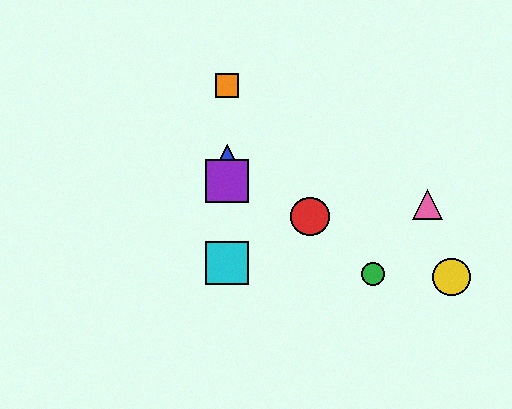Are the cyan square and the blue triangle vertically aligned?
Yes, both are at x≈227.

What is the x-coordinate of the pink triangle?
The pink triangle is at x≈427.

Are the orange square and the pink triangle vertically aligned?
No, the orange square is at x≈227 and the pink triangle is at x≈427.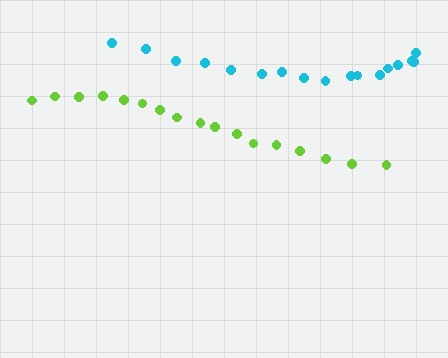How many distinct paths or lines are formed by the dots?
There are 2 distinct paths.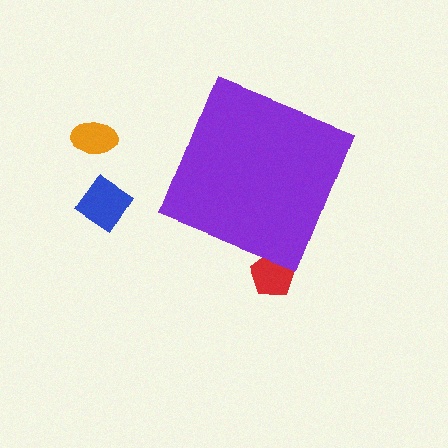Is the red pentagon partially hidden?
Yes, the red pentagon is partially hidden behind the purple diamond.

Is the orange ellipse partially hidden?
No, the orange ellipse is fully visible.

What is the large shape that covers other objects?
A purple diamond.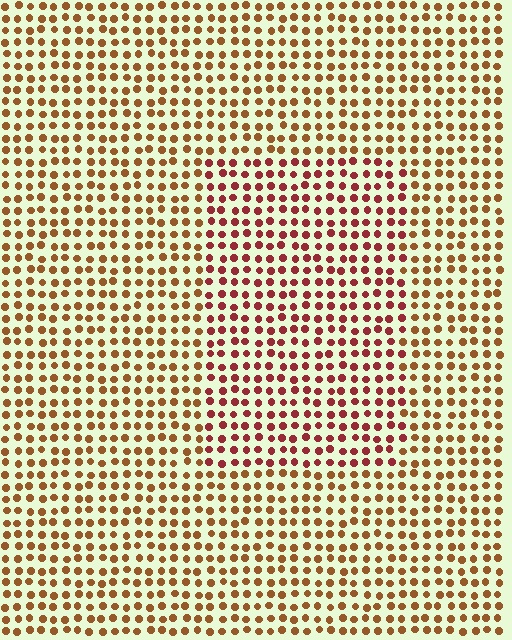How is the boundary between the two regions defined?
The boundary is defined purely by a slight shift in hue (about 33 degrees). Spacing, size, and orientation are identical on both sides.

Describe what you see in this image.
The image is filled with small brown elements in a uniform arrangement. A rectangle-shaped region is visible where the elements are tinted to a slightly different hue, forming a subtle color boundary.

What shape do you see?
I see a rectangle.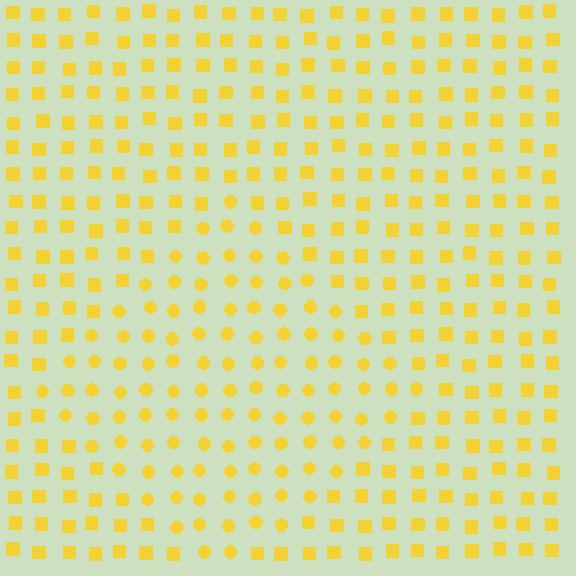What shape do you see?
I see a diamond.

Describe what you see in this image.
The image is filled with small yellow elements arranged in a uniform grid. A diamond-shaped region contains circles, while the surrounding area contains squares. The boundary is defined purely by the change in element shape.